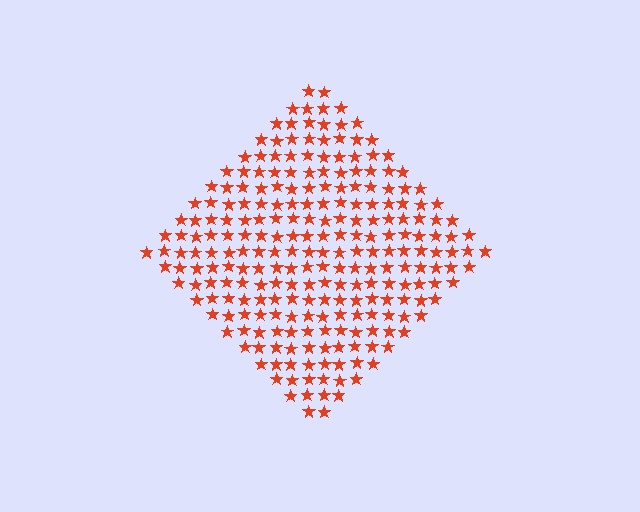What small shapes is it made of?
It is made of small stars.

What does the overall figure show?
The overall figure shows a diamond.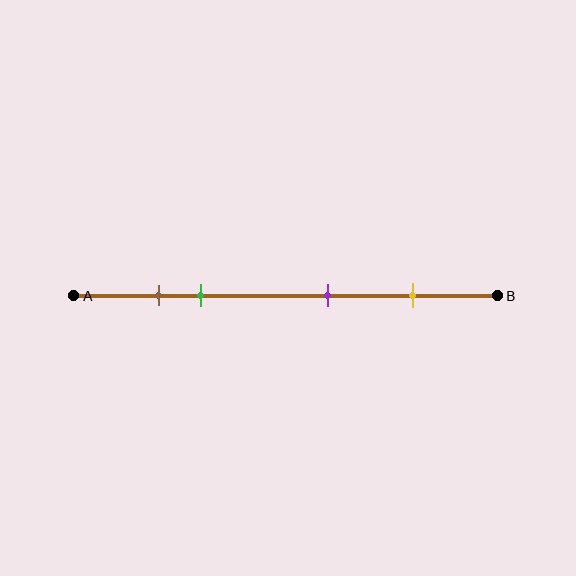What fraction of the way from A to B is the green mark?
The green mark is approximately 30% (0.3) of the way from A to B.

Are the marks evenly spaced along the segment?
No, the marks are not evenly spaced.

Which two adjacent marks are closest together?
The brown and green marks are the closest adjacent pair.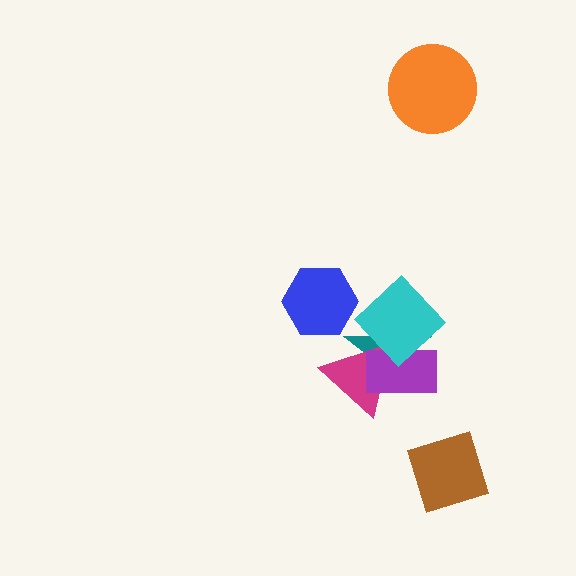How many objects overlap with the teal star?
3 objects overlap with the teal star.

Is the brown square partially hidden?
No, no other shape covers it.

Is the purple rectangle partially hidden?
Yes, it is partially covered by another shape.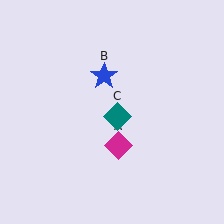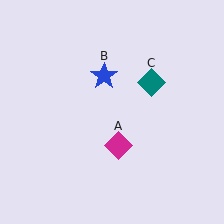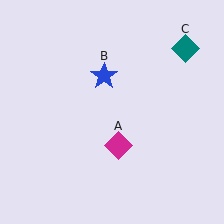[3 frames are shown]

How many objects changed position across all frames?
1 object changed position: teal diamond (object C).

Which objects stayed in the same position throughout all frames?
Magenta diamond (object A) and blue star (object B) remained stationary.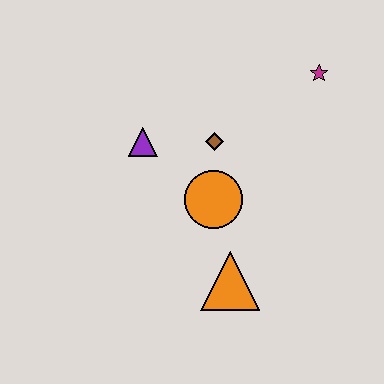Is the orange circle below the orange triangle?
No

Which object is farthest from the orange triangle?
The magenta star is farthest from the orange triangle.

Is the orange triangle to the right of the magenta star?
No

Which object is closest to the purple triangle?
The brown diamond is closest to the purple triangle.